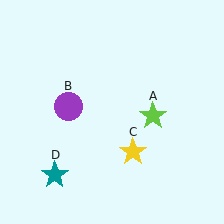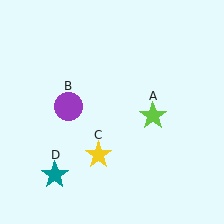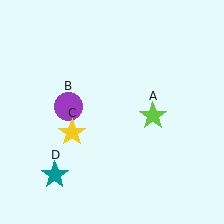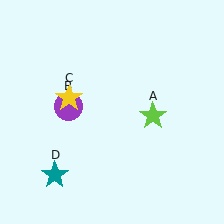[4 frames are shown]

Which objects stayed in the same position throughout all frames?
Lime star (object A) and purple circle (object B) and teal star (object D) remained stationary.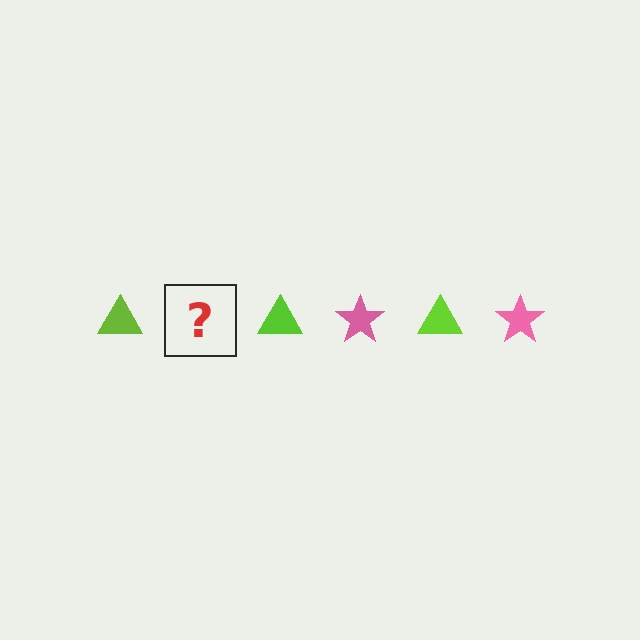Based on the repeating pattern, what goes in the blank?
The blank should be a pink star.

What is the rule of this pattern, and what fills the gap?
The rule is that the pattern alternates between lime triangle and pink star. The gap should be filled with a pink star.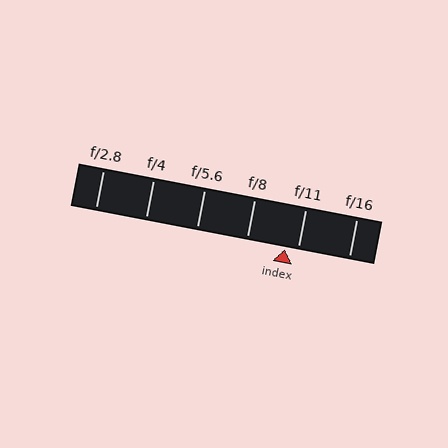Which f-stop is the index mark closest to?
The index mark is closest to f/11.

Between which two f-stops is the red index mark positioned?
The index mark is between f/8 and f/11.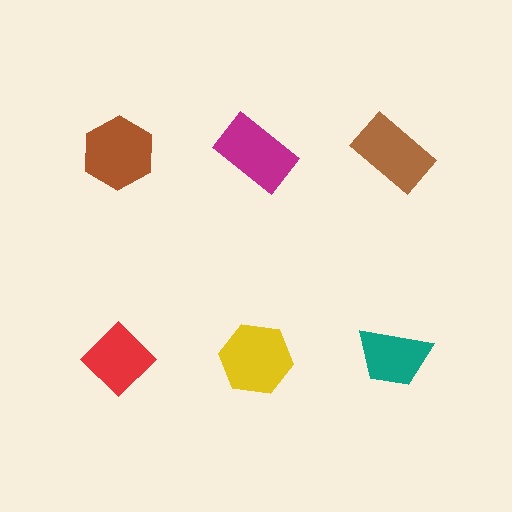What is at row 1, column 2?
A magenta rectangle.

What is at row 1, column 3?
A brown rectangle.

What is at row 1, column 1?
A brown hexagon.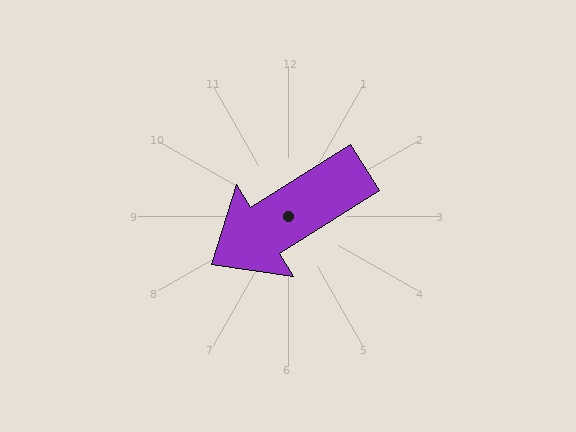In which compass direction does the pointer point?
Southwest.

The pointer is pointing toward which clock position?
Roughly 8 o'clock.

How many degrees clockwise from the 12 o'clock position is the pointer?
Approximately 238 degrees.